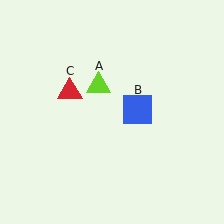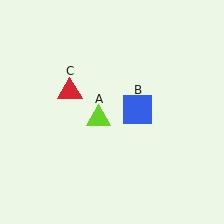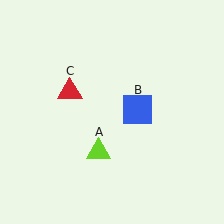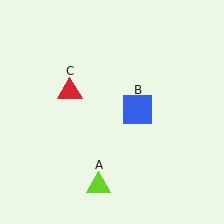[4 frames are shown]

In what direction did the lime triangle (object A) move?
The lime triangle (object A) moved down.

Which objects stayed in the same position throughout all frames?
Blue square (object B) and red triangle (object C) remained stationary.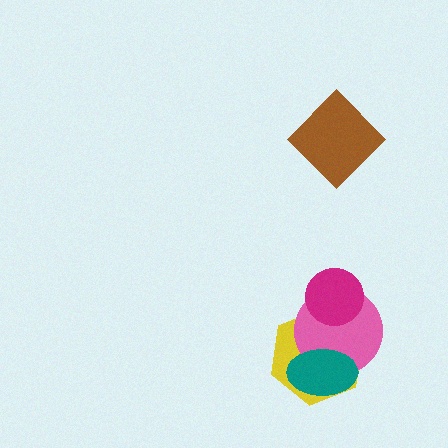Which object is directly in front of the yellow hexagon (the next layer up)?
The pink circle is directly in front of the yellow hexagon.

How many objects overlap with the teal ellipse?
2 objects overlap with the teal ellipse.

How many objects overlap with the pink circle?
3 objects overlap with the pink circle.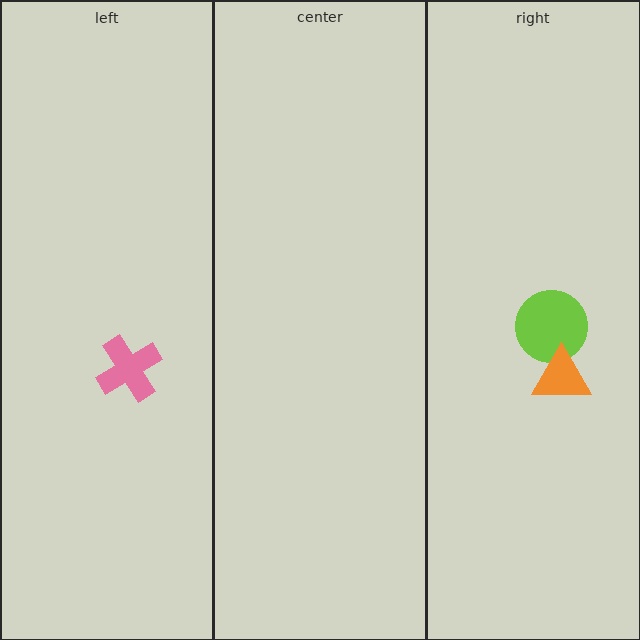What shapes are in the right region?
The lime circle, the orange triangle.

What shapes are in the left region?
The pink cross.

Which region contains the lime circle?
The right region.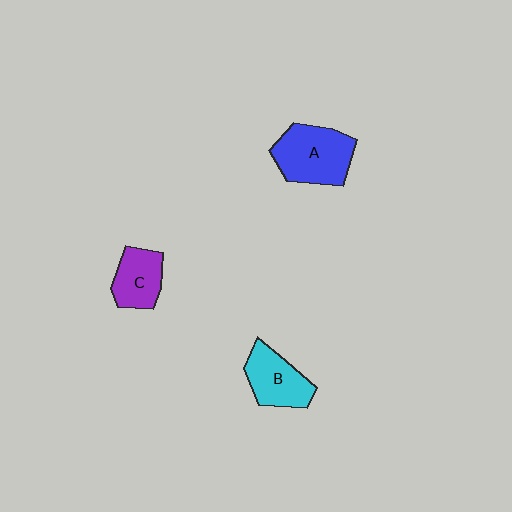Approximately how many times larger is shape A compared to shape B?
Approximately 1.3 times.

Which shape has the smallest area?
Shape C (purple).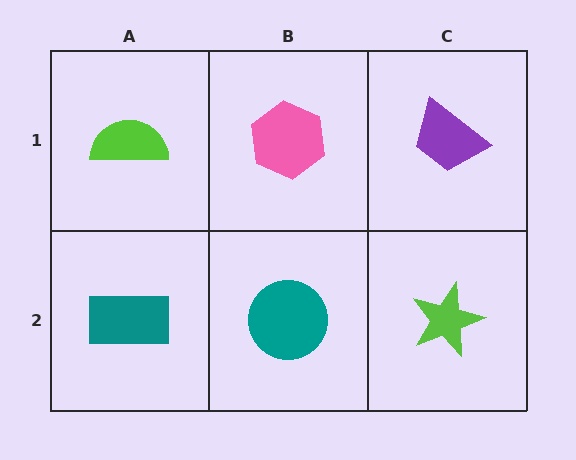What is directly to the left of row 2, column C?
A teal circle.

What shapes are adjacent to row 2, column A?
A lime semicircle (row 1, column A), a teal circle (row 2, column B).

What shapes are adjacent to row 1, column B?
A teal circle (row 2, column B), a lime semicircle (row 1, column A), a purple trapezoid (row 1, column C).